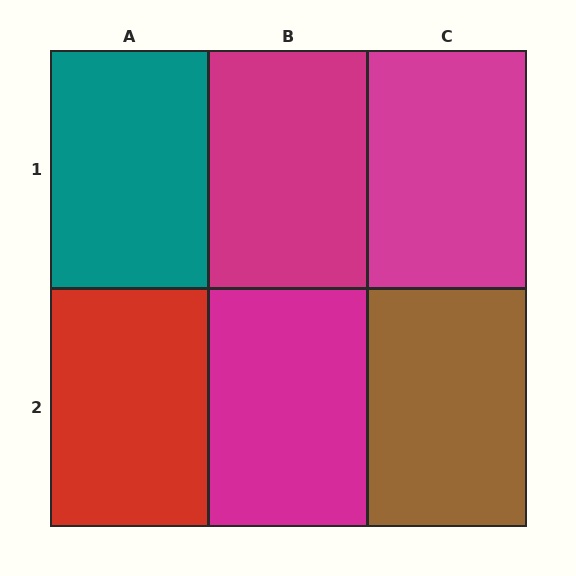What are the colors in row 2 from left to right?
Red, magenta, brown.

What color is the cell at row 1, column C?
Magenta.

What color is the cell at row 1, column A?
Teal.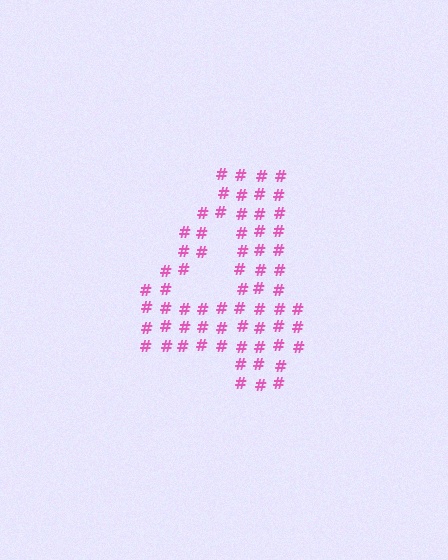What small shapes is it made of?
It is made of small hash symbols.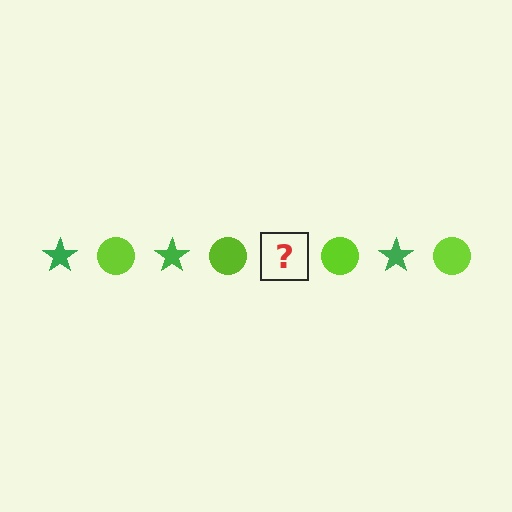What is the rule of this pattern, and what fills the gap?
The rule is that the pattern alternates between green star and lime circle. The gap should be filled with a green star.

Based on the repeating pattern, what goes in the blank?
The blank should be a green star.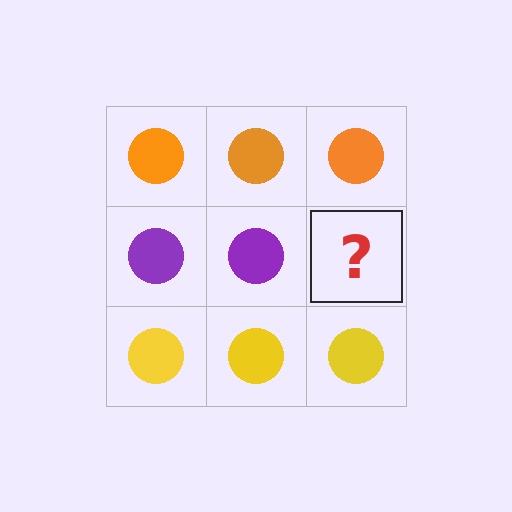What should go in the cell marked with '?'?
The missing cell should contain a purple circle.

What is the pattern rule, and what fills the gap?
The rule is that each row has a consistent color. The gap should be filled with a purple circle.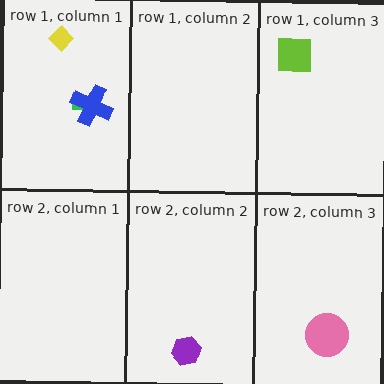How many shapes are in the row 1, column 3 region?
1.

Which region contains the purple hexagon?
The row 2, column 2 region.